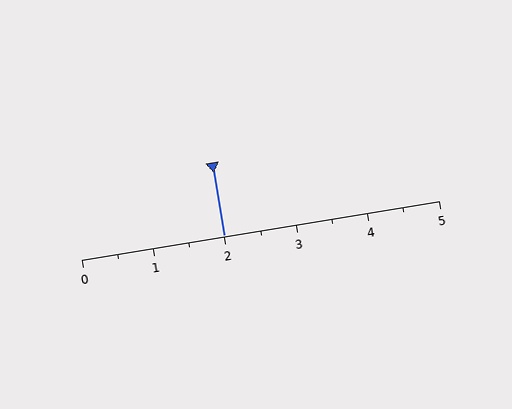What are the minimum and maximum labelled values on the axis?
The axis runs from 0 to 5.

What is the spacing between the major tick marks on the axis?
The major ticks are spaced 1 apart.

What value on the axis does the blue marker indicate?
The marker indicates approximately 2.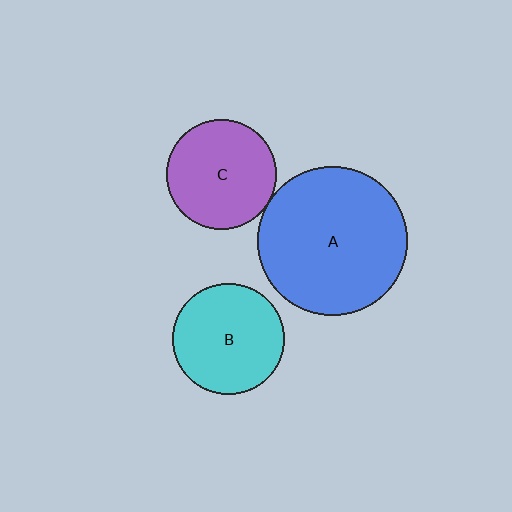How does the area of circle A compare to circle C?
Approximately 1.9 times.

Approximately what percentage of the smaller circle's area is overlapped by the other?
Approximately 5%.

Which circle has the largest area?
Circle A (blue).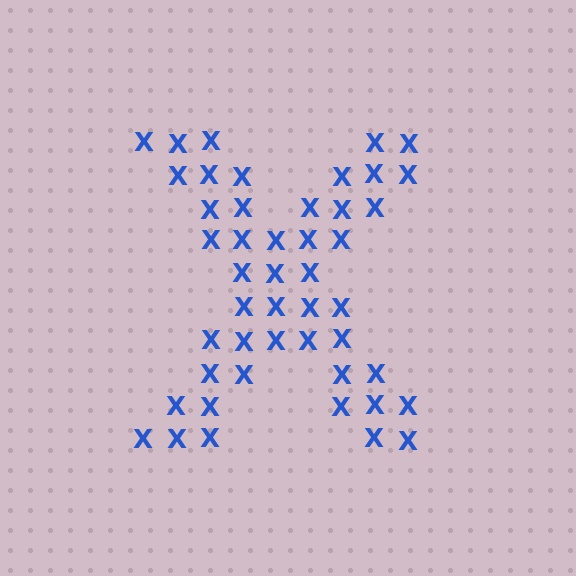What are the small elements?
The small elements are letter X's.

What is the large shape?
The large shape is the letter X.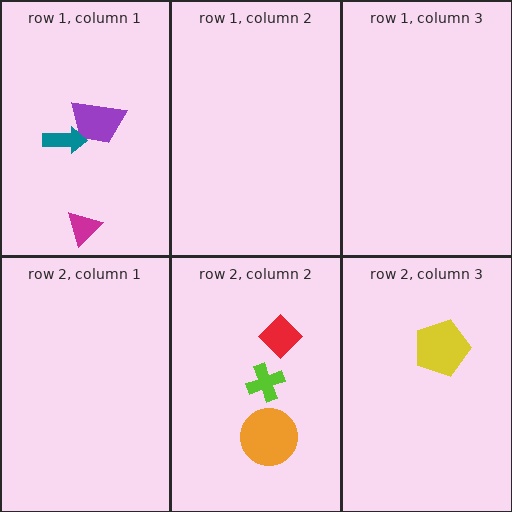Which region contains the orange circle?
The row 2, column 2 region.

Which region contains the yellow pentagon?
The row 2, column 3 region.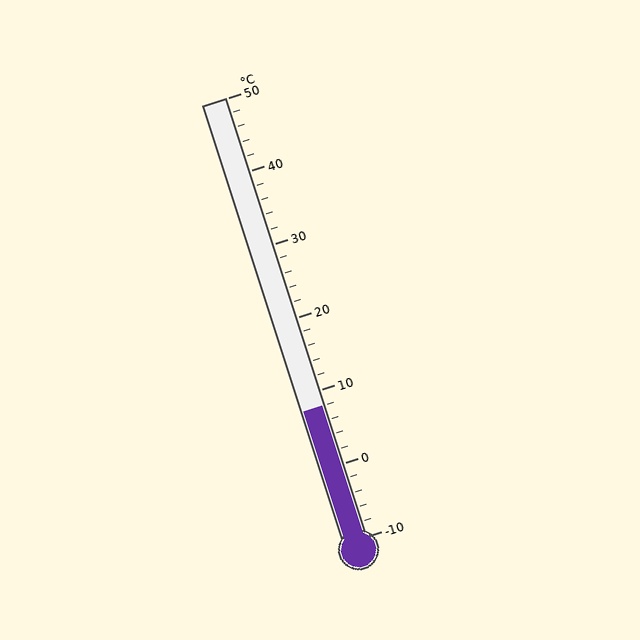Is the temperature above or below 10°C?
The temperature is below 10°C.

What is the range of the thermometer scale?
The thermometer scale ranges from -10°C to 50°C.